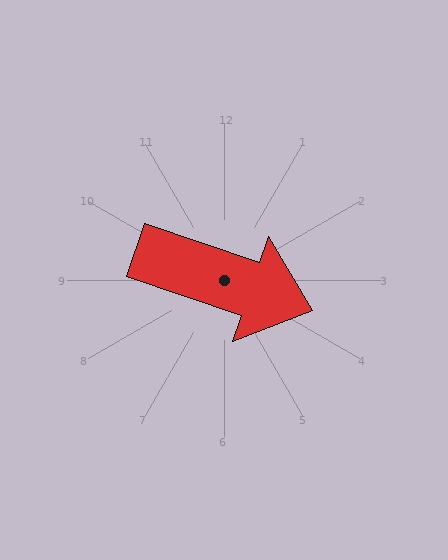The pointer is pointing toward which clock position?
Roughly 4 o'clock.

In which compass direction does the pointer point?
East.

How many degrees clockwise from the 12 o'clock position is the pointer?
Approximately 109 degrees.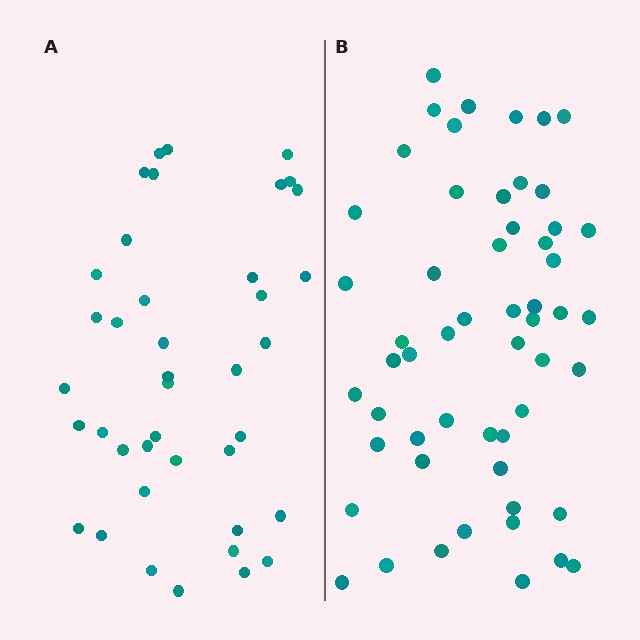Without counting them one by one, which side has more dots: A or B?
Region B (the right region) has more dots.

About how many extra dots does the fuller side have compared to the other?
Region B has approximately 15 more dots than region A.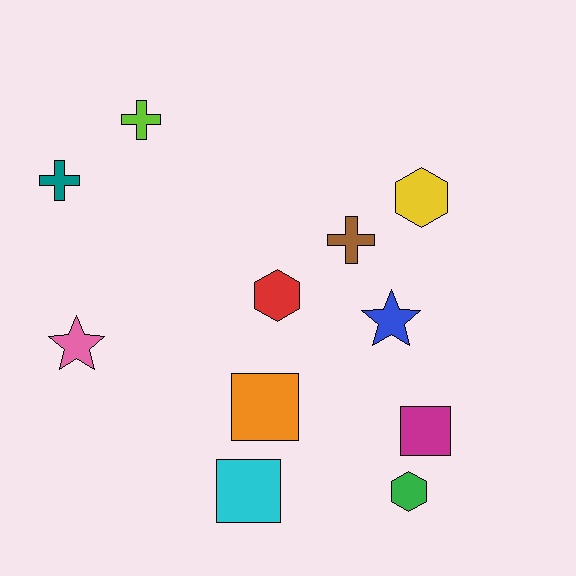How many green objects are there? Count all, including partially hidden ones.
There is 1 green object.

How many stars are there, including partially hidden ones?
There are 2 stars.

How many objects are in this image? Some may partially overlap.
There are 11 objects.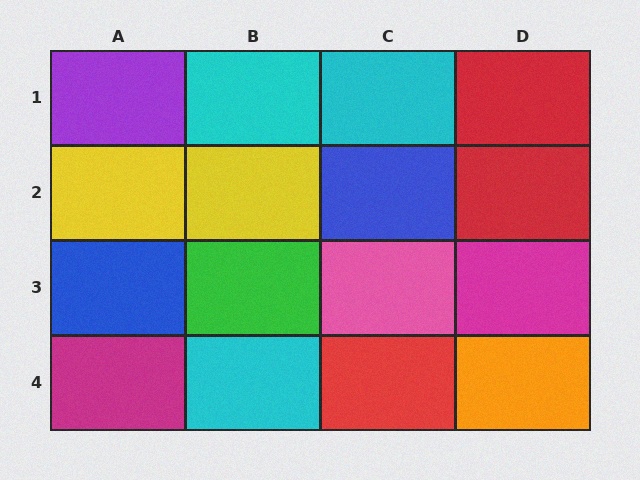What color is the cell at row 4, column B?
Cyan.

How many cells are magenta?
2 cells are magenta.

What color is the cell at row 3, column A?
Blue.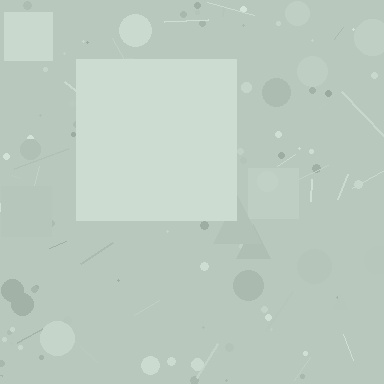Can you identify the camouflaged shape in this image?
The camouflaged shape is a square.